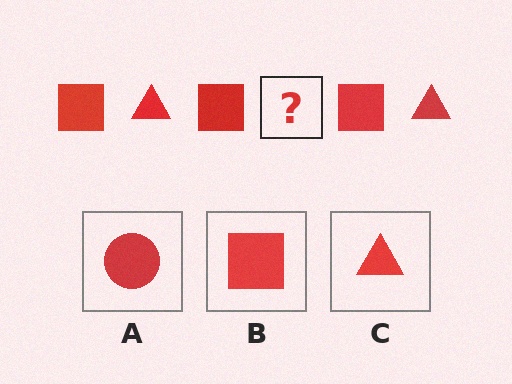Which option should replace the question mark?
Option C.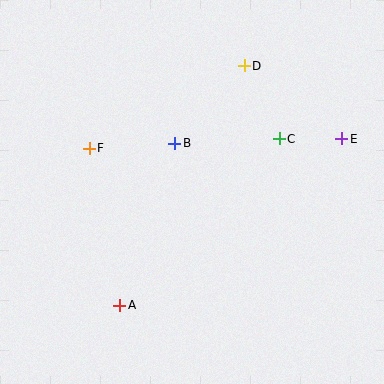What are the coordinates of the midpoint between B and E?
The midpoint between B and E is at (258, 141).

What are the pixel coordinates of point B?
Point B is at (175, 143).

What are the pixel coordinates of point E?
Point E is at (342, 139).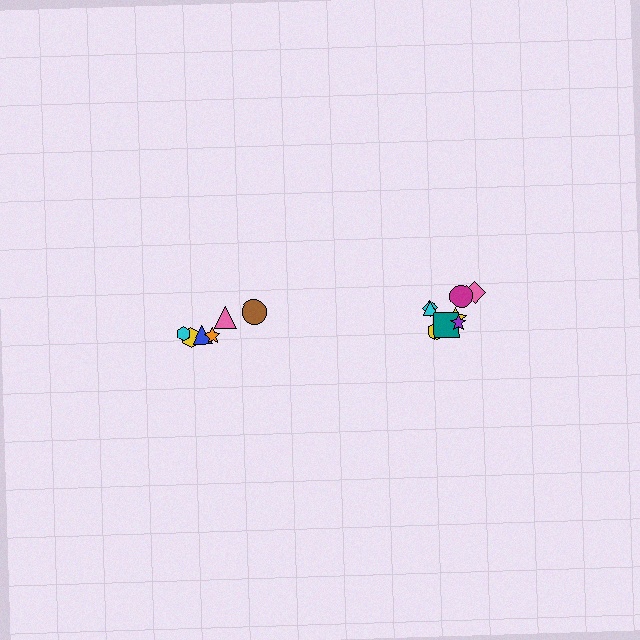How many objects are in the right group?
There are 8 objects.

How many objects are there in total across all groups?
There are 14 objects.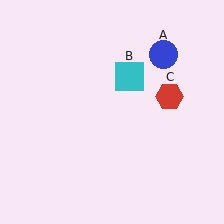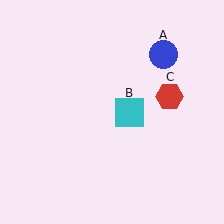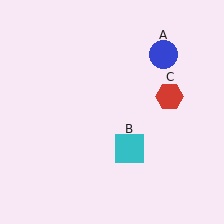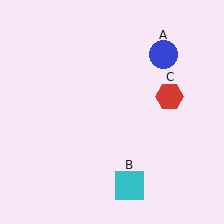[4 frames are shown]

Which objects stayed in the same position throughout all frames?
Blue circle (object A) and red hexagon (object C) remained stationary.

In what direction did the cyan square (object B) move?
The cyan square (object B) moved down.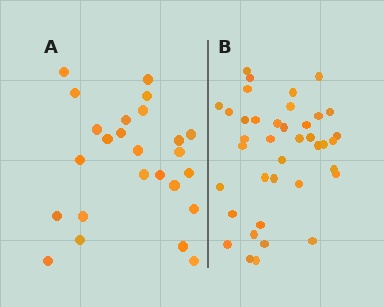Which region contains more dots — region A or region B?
Region B (the right region) has more dots.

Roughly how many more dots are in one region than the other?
Region B has approximately 15 more dots than region A.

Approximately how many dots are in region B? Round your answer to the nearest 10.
About 40 dots. (The exact count is 39, which rounds to 40.)